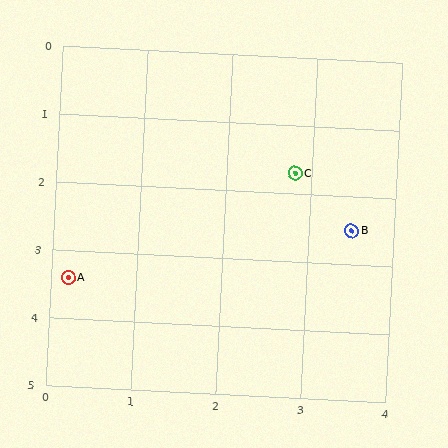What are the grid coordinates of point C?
Point C is at approximately (2.8, 1.7).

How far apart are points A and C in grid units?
Points A and C are about 3.1 grid units apart.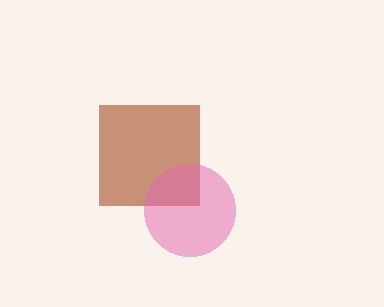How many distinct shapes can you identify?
There are 2 distinct shapes: a brown square, a pink circle.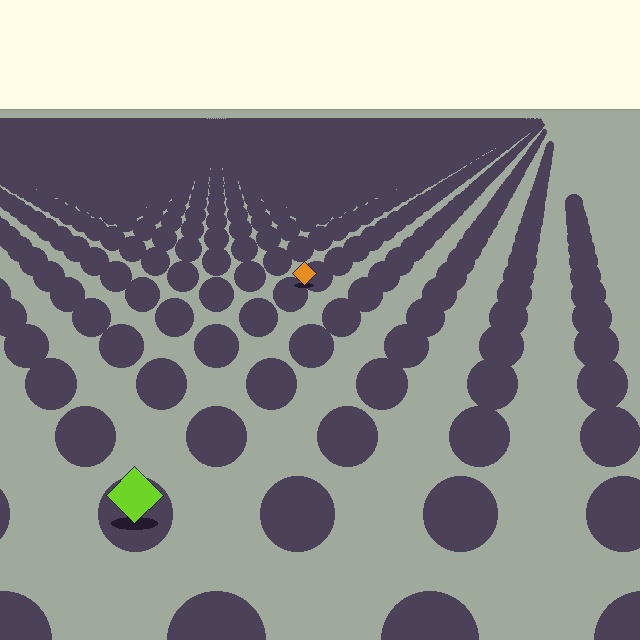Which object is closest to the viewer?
The lime diamond is closest. The texture marks near it are larger and more spread out.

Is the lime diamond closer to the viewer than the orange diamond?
Yes. The lime diamond is closer — you can tell from the texture gradient: the ground texture is coarser near it.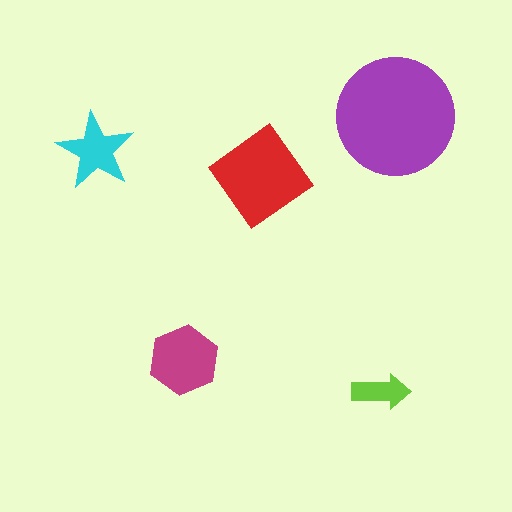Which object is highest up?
The purple circle is topmost.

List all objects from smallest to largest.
The lime arrow, the cyan star, the magenta hexagon, the red diamond, the purple circle.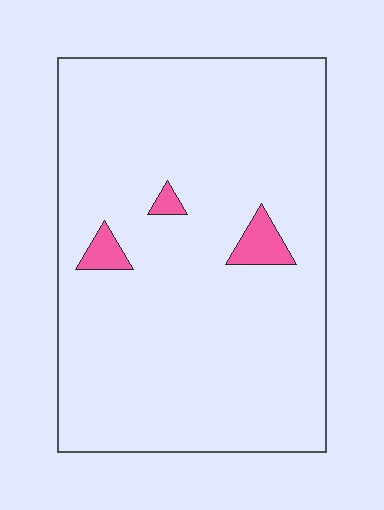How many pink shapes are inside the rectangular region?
3.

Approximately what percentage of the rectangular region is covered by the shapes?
Approximately 5%.